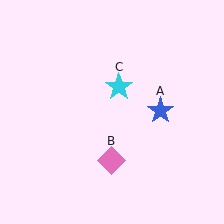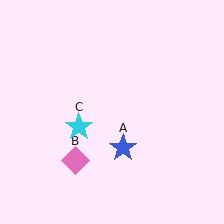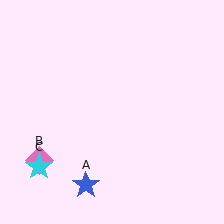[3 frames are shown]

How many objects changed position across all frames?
3 objects changed position: blue star (object A), pink diamond (object B), cyan star (object C).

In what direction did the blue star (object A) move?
The blue star (object A) moved down and to the left.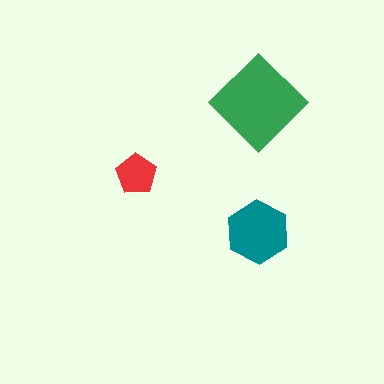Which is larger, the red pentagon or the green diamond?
The green diamond.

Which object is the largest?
The green diamond.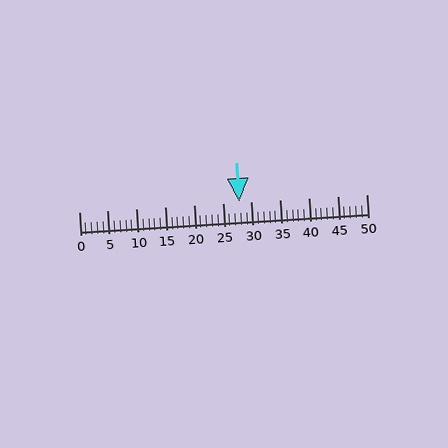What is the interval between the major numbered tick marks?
The major tick marks are spaced 5 units apart.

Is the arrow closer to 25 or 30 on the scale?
The arrow is closer to 30.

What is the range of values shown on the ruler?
The ruler shows values from 0 to 50.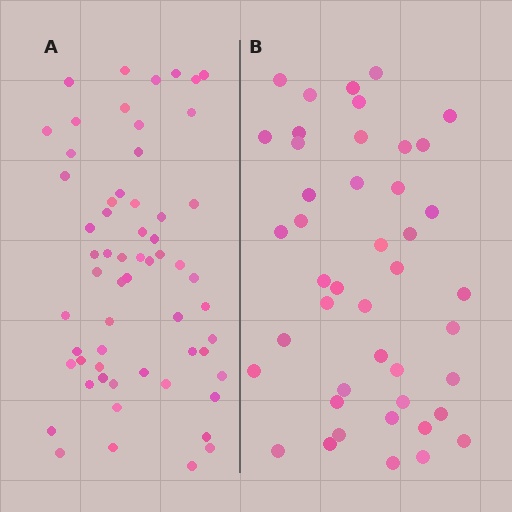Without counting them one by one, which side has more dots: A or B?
Region A (the left region) has more dots.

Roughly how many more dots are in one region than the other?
Region A has approximately 15 more dots than region B.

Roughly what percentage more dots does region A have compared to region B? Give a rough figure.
About 35% more.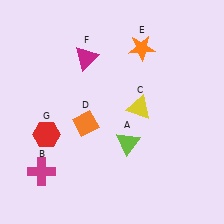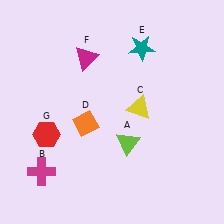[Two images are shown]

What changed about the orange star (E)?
In Image 1, E is orange. In Image 2, it changed to teal.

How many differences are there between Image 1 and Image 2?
There is 1 difference between the two images.